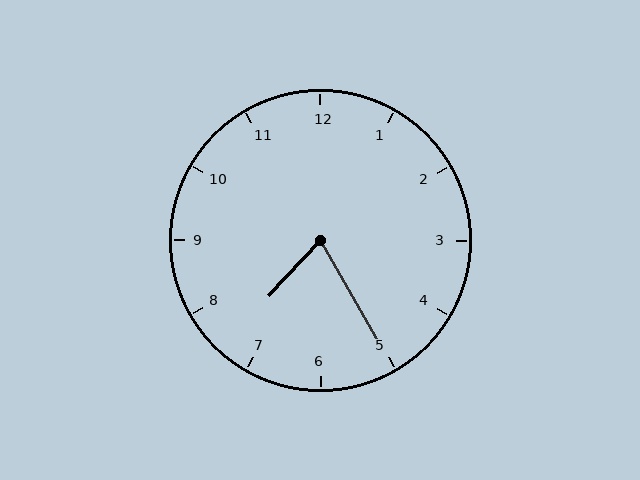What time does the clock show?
7:25.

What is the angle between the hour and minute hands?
Approximately 72 degrees.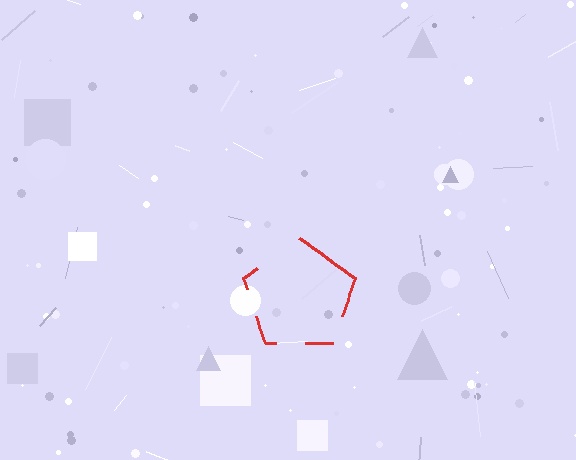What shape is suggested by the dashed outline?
The dashed outline suggests a pentagon.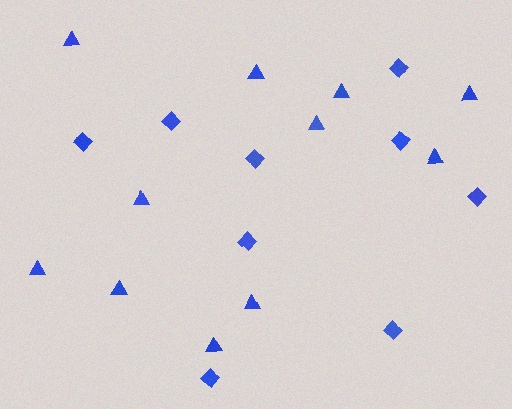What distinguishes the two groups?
There are 2 groups: one group of triangles (11) and one group of diamonds (9).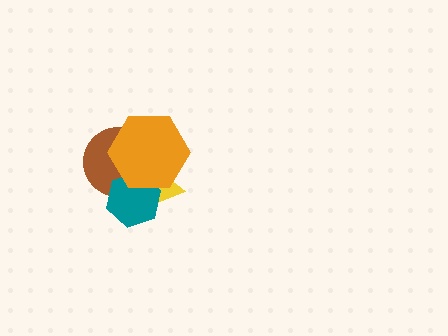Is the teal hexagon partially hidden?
Yes, it is partially covered by another shape.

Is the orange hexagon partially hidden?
No, no other shape covers it.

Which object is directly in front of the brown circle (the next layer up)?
The yellow triangle is directly in front of the brown circle.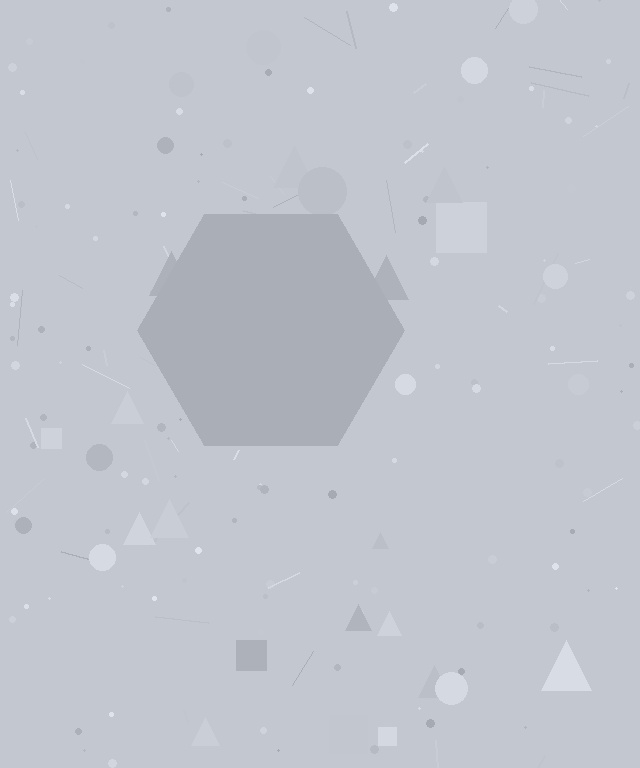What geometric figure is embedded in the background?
A hexagon is embedded in the background.